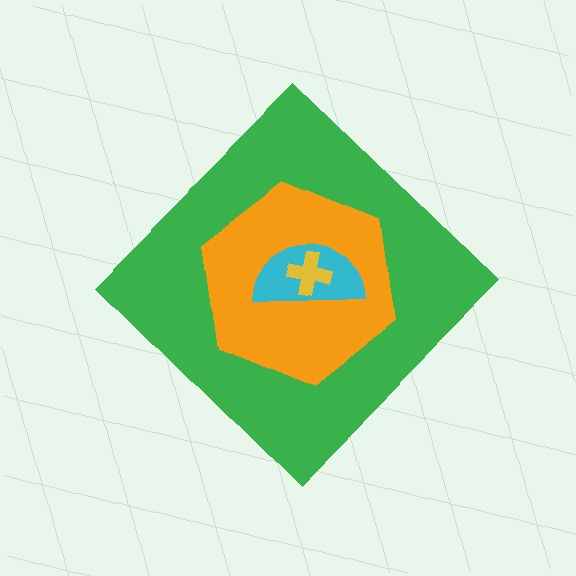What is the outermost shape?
The green diamond.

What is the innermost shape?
The yellow cross.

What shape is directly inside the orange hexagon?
The cyan semicircle.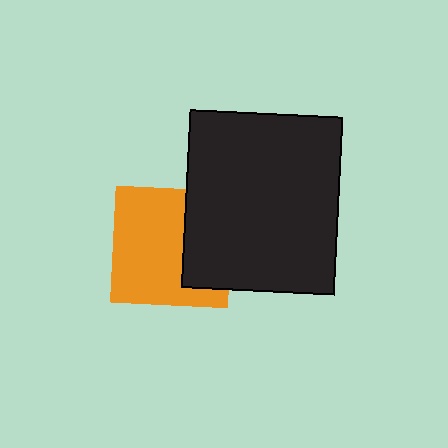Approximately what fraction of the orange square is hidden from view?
Roughly 34% of the orange square is hidden behind the black rectangle.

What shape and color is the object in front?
The object in front is a black rectangle.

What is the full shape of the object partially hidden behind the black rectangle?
The partially hidden object is an orange square.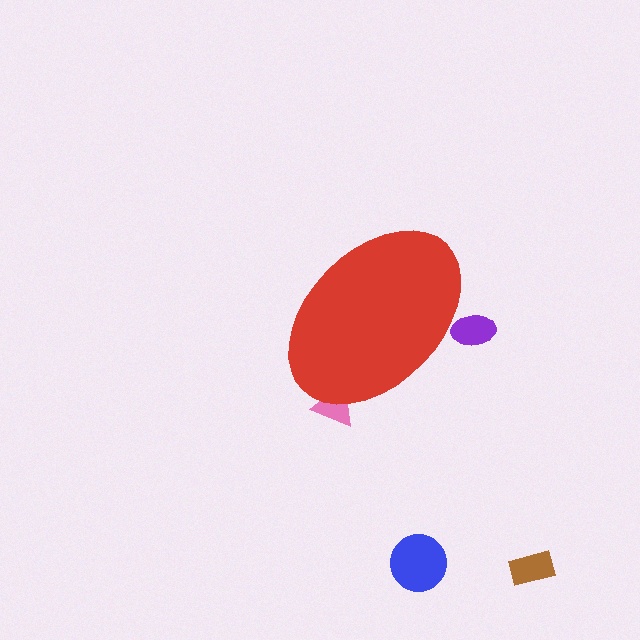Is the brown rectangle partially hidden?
No, the brown rectangle is fully visible.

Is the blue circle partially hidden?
No, the blue circle is fully visible.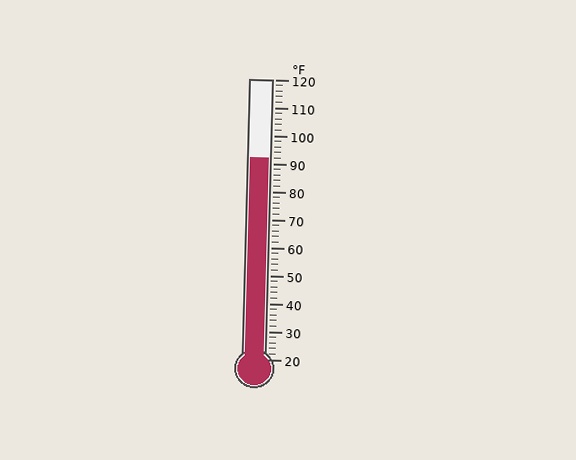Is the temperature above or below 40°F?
The temperature is above 40°F.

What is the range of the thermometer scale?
The thermometer scale ranges from 20°F to 120°F.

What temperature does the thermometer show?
The thermometer shows approximately 92°F.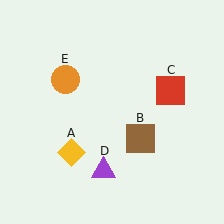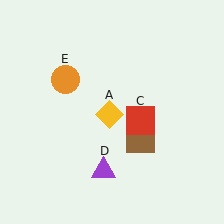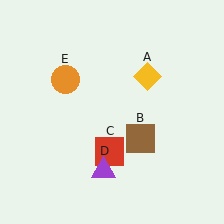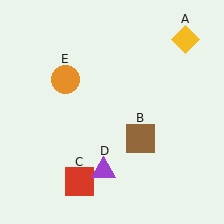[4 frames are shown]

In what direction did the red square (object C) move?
The red square (object C) moved down and to the left.